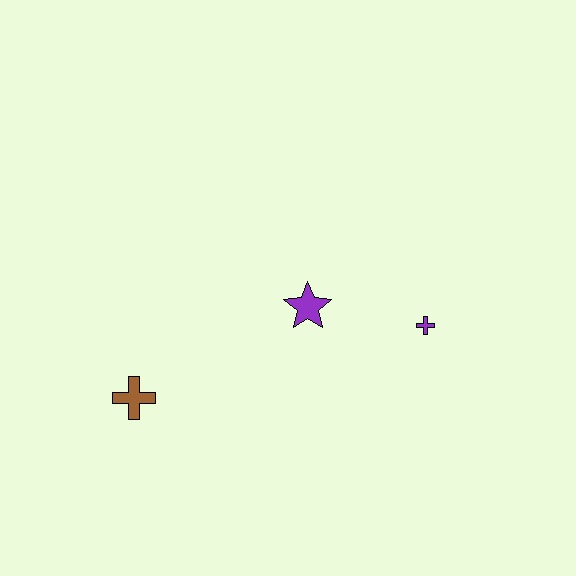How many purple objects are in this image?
There are 2 purple objects.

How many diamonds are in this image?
There are no diamonds.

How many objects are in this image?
There are 3 objects.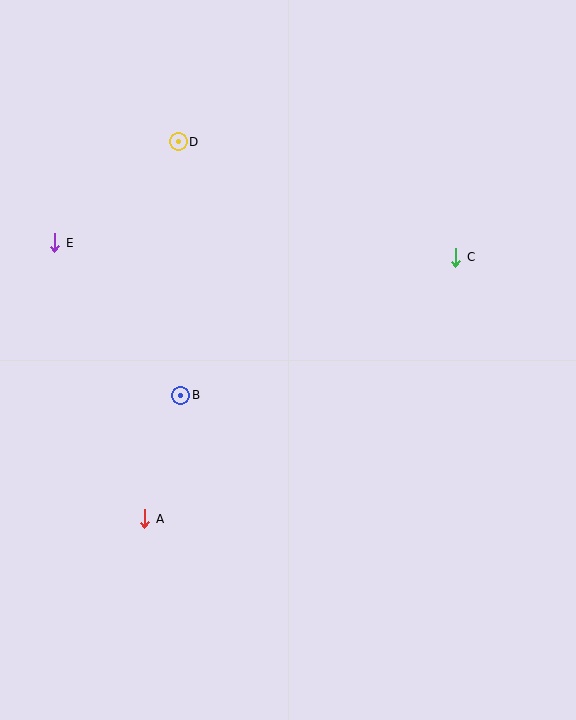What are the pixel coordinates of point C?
Point C is at (456, 257).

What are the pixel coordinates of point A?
Point A is at (145, 519).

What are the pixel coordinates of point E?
Point E is at (55, 243).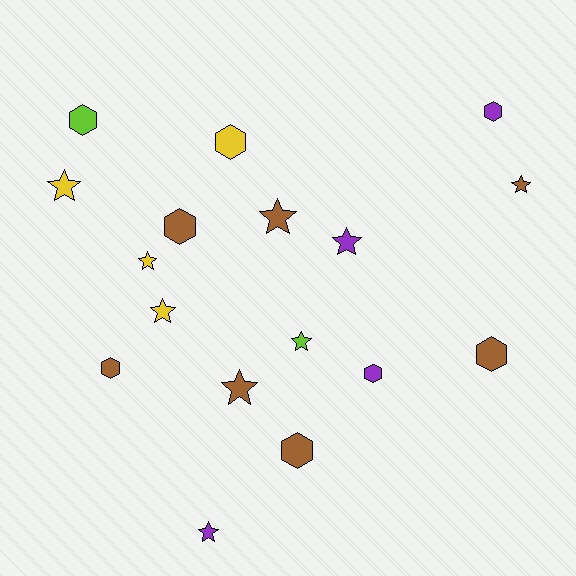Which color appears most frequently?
Brown, with 7 objects.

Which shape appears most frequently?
Star, with 9 objects.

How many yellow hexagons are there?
There is 1 yellow hexagon.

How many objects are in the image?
There are 17 objects.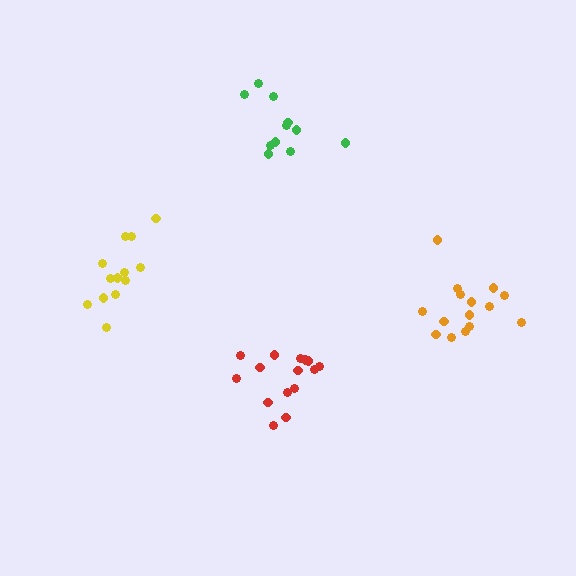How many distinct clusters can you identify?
There are 4 distinct clusters.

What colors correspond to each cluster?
The clusters are colored: red, green, yellow, orange.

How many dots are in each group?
Group 1: 15 dots, Group 2: 11 dots, Group 3: 13 dots, Group 4: 15 dots (54 total).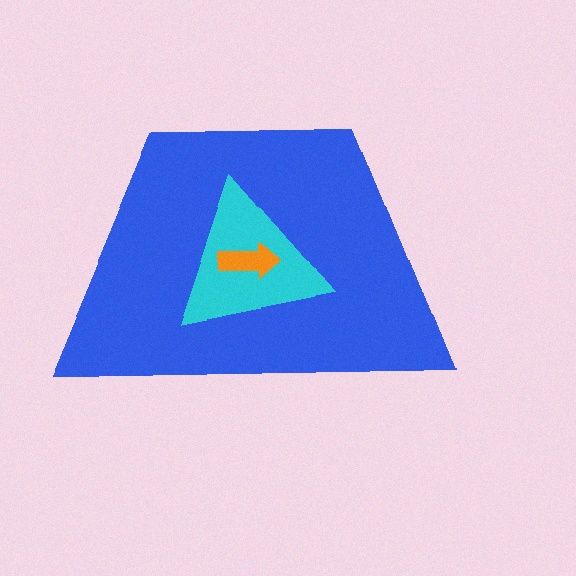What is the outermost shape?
The blue trapezoid.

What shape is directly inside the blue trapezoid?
The cyan triangle.